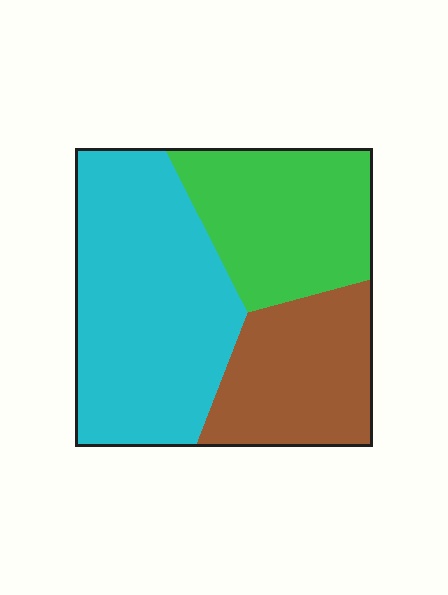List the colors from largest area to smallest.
From largest to smallest: cyan, green, brown.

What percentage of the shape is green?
Green takes up between a sixth and a third of the shape.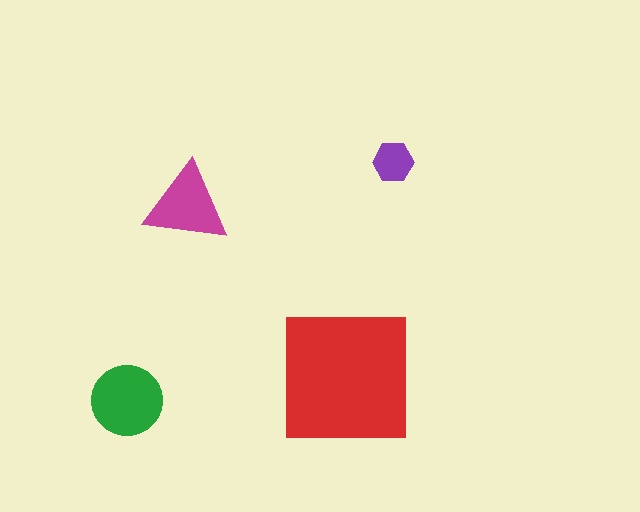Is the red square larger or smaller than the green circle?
Larger.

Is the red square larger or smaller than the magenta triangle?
Larger.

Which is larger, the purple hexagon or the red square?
The red square.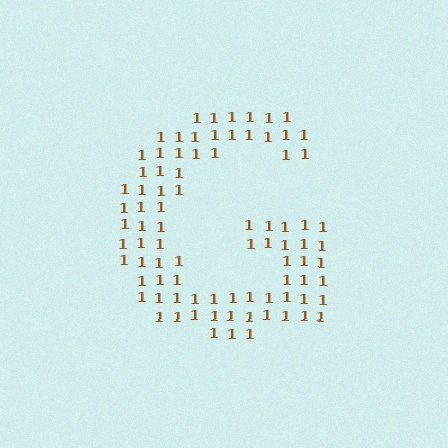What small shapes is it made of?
It is made of small digit 1's.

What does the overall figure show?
The overall figure shows the letter G.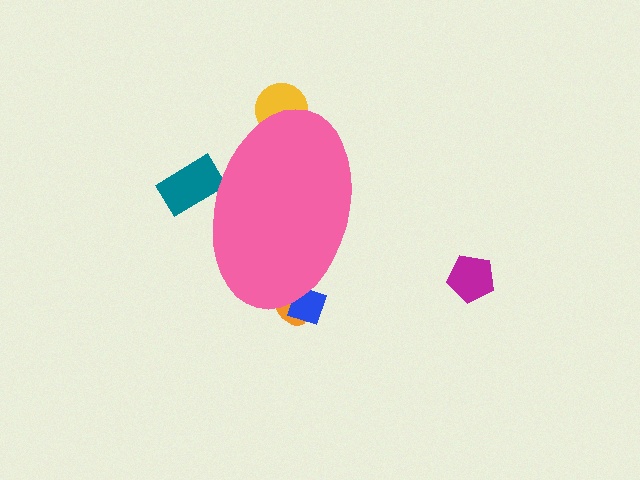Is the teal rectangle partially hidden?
Yes, the teal rectangle is partially hidden behind the pink ellipse.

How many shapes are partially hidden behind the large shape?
4 shapes are partially hidden.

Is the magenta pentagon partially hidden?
No, the magenta pentagon is fully visible.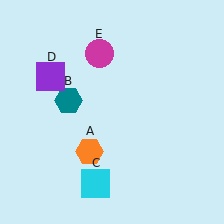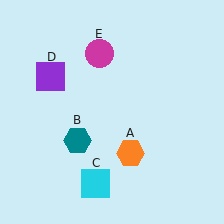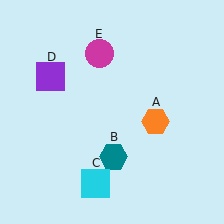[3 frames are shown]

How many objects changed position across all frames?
2 objects changed position: orange hexagon (object A), teal hexagon (object B).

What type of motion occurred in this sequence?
The orange hexagon (object A), teal hexagon (object B) rotated counterclockwise around the center of the scene.